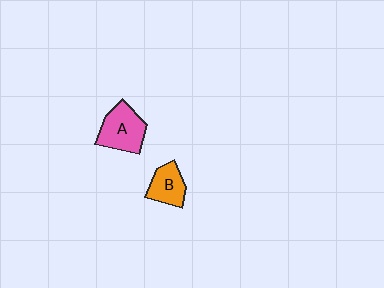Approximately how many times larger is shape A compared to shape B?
Approximately 1.4 times.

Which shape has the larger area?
Shape A (pink).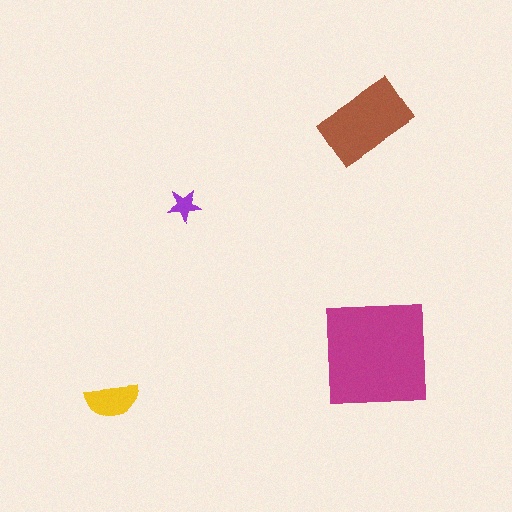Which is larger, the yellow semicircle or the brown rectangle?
The brown rectangle.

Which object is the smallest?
The purple star.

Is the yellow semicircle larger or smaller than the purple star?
Larger.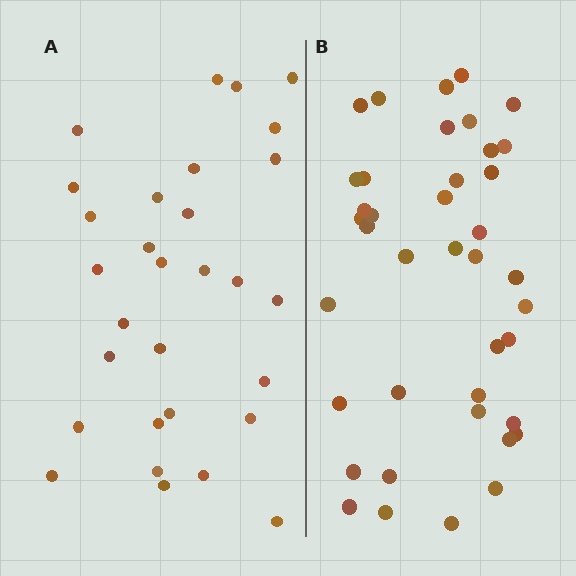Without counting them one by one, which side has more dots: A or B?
Region B (the right region) has more dots.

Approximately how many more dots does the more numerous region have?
Region B has roughly 10 or so more dots than region A.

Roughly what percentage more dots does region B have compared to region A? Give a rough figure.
About 35% more.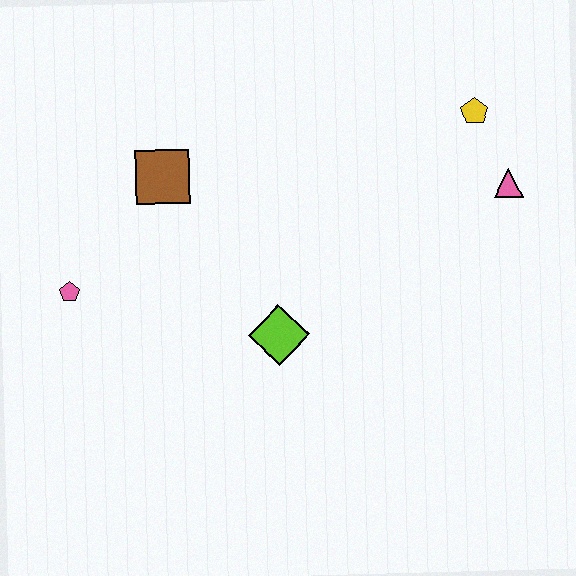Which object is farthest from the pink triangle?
The pink pentagon is farthest from the pink triangle.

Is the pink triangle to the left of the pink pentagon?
No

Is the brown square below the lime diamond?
No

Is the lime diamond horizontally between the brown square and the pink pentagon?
No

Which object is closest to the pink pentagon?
The brown square is closest to the pink pentagon.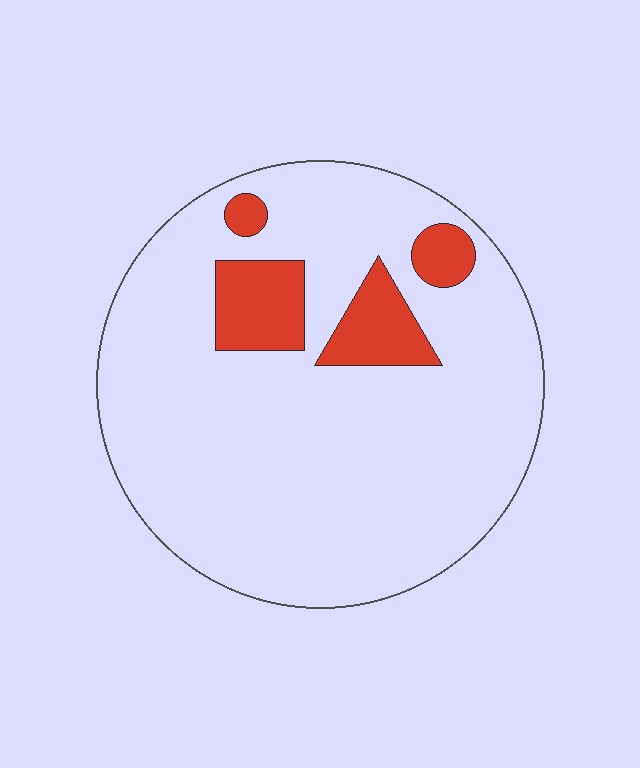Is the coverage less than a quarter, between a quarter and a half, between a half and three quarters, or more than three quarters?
Less than a quarter.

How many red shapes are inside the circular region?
4.